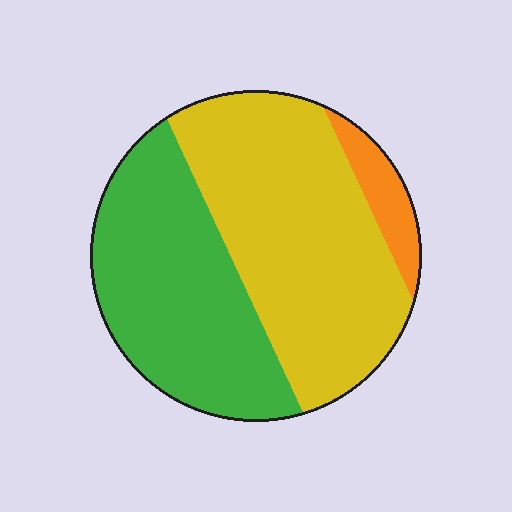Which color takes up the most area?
Yellow, at roughly 50%.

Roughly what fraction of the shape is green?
Green takes up about two fifths (2/5) of the shape.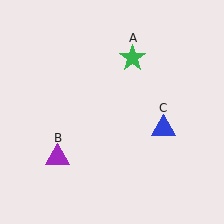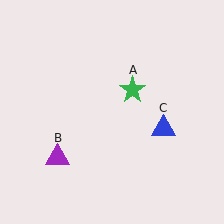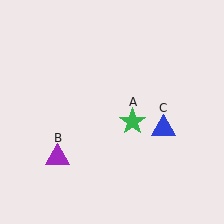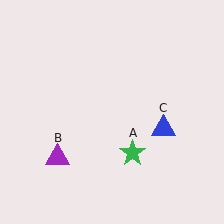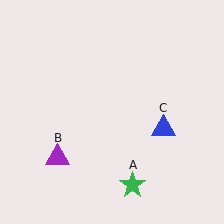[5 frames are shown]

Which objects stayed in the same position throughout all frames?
Purple triangle (object B) and blue triangle (object C) remained stationary.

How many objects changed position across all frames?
1 object changed position: green star (object A).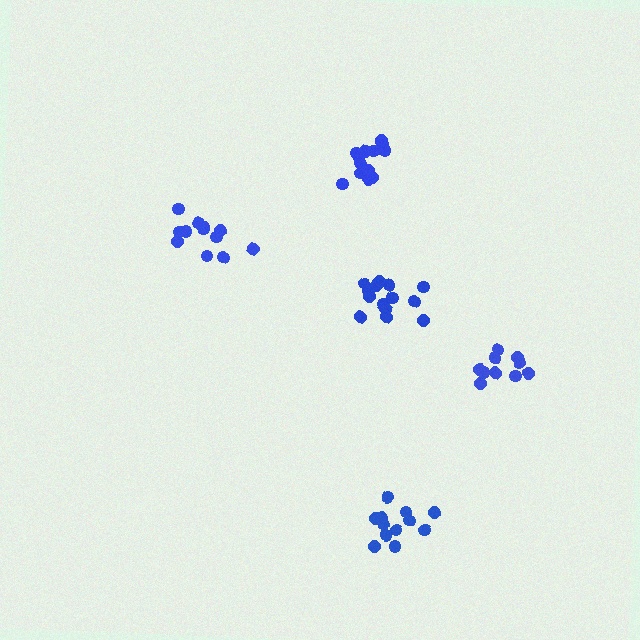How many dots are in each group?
Group 1: 12 dots, Group 2: 14 dots, Group 3: 10 dots, Group 4: 14 dots, Group 5: 12 dots (62 total).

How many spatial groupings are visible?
There are 5 spatial groupings.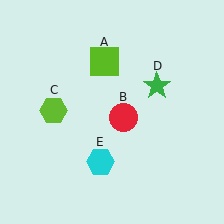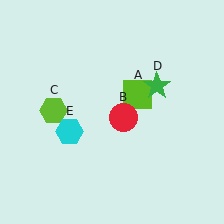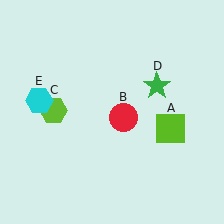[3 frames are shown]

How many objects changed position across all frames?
2 objects changed position: lime square (object A), cyan hexagon (object E).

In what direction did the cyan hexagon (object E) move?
The cyan hexagon (object E) moved up and to the left.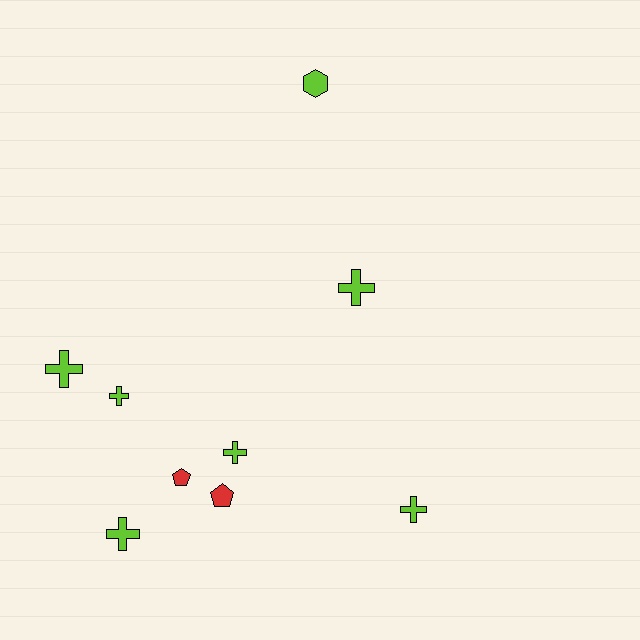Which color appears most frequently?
Lime, with 7 objects.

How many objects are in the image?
There are 9 objects.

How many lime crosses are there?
There are 6 lime crosses.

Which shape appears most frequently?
Cross, with 6 objects.